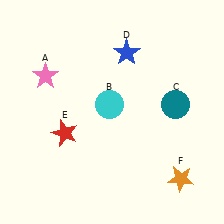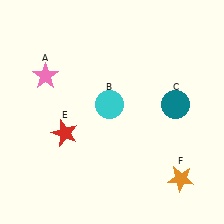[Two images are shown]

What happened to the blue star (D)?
The blue star (D) was removed in Image 2. It was in the top-right area of Image 1.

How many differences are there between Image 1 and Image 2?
There is 1 difference between the two images.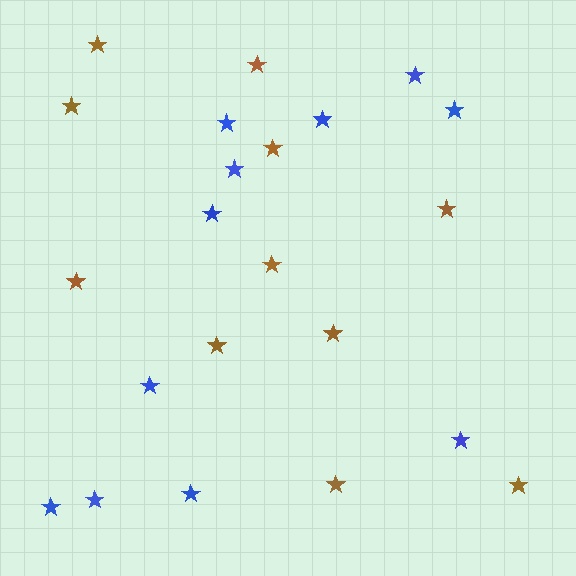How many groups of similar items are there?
There are 2 groups: one group of blue stars (11) and one group of brown stars (11).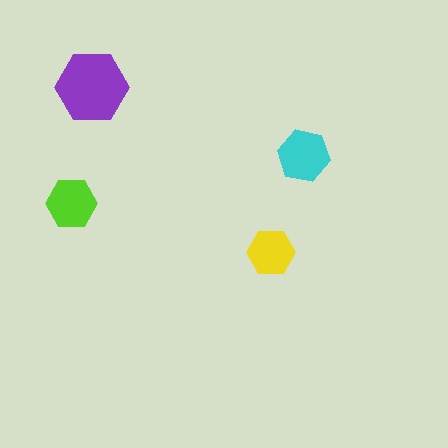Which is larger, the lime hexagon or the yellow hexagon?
The lime one.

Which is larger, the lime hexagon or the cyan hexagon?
The cyan one.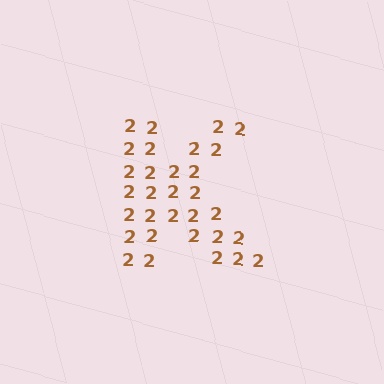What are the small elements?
The small elements are digit 2's.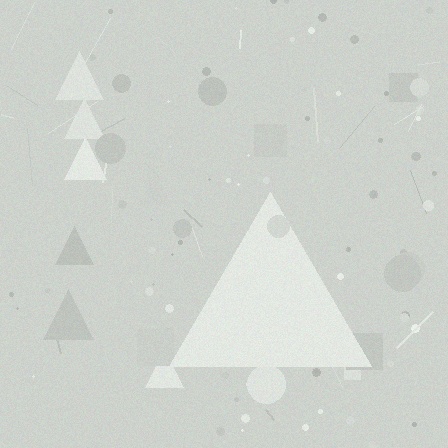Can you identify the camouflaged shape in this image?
The camouflaged shape is a triangle.